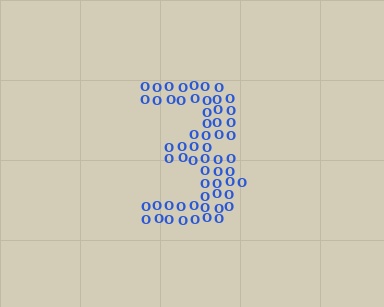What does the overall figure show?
The overall figure shows the digit 3.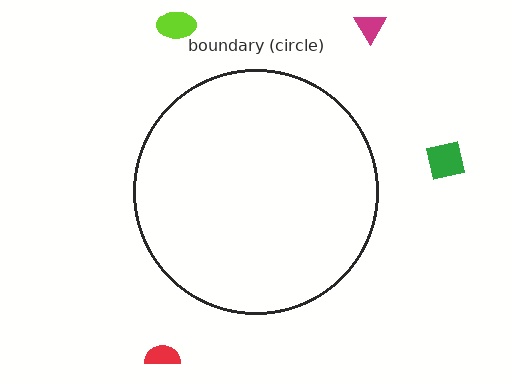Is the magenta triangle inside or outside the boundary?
Outside.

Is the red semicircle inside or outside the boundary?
Outside.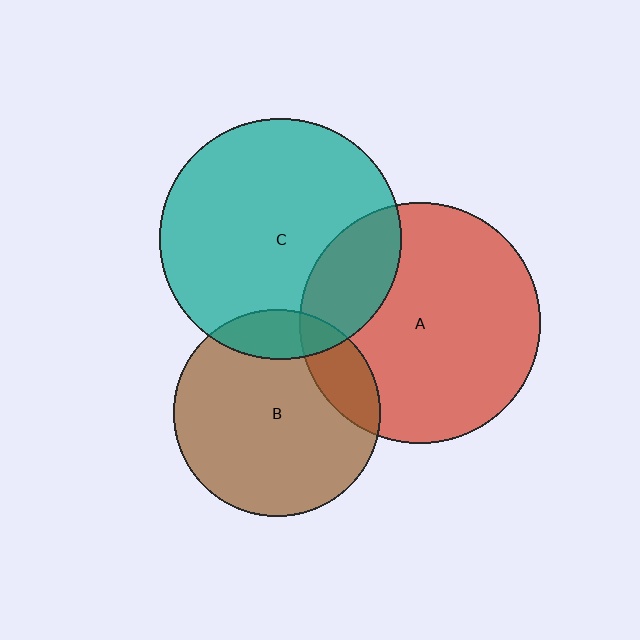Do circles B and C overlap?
Yes.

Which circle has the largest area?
Circle C (teal).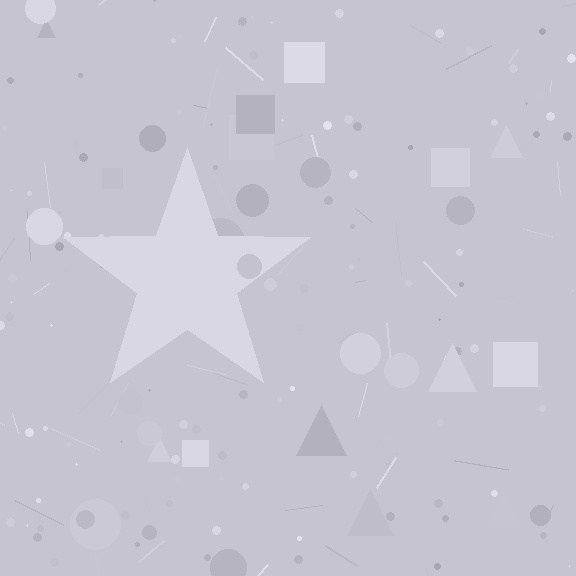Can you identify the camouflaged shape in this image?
The camouflaged shape is a star.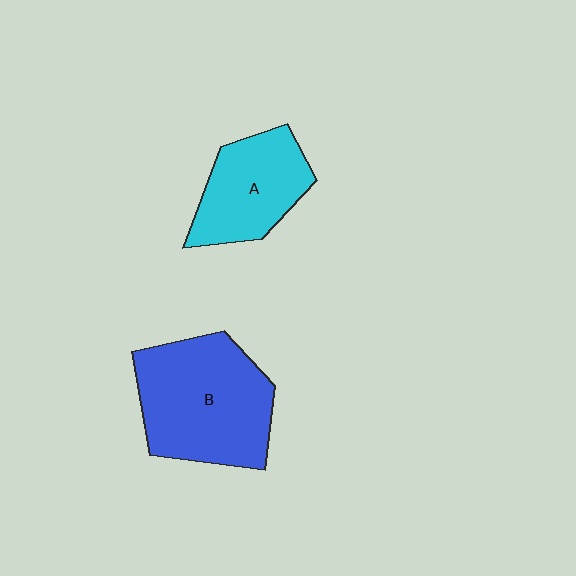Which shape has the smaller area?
Shape A (cyan).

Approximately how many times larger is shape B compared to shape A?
Approximately 1.5 times.